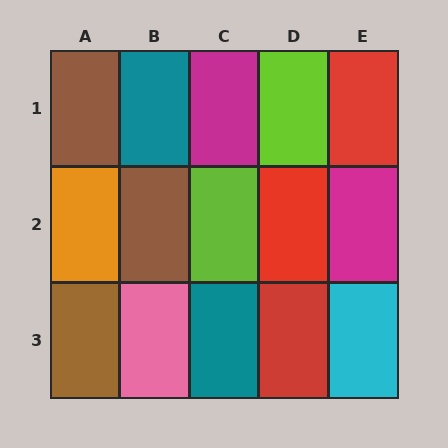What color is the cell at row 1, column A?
Brown.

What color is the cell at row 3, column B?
Pink.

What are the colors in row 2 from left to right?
Orange, brown, lime, red, magenta.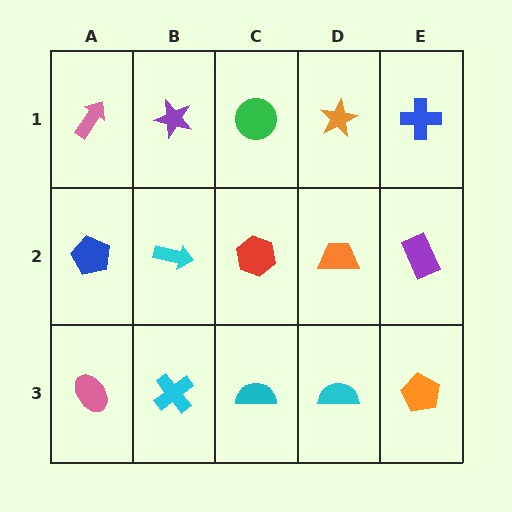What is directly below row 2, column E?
An orange pentagon.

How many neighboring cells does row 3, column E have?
2.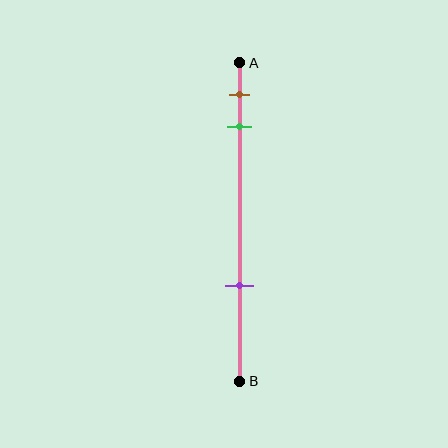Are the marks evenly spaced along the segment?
No, the marks are not evenly spaced.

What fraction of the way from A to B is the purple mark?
The purple mark is approximately 70% (0.7) of the way from A to B.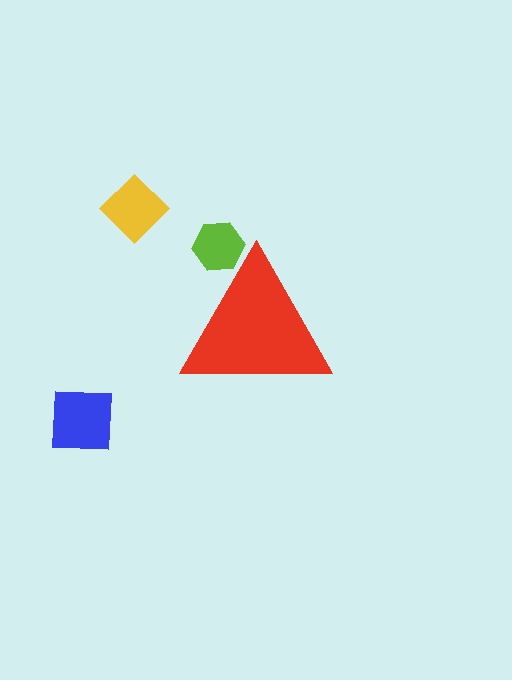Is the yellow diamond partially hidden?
No, the yellow diamond is fully visible.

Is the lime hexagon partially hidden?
Yes, the lime hexagon is partially hidden behind the red triangle.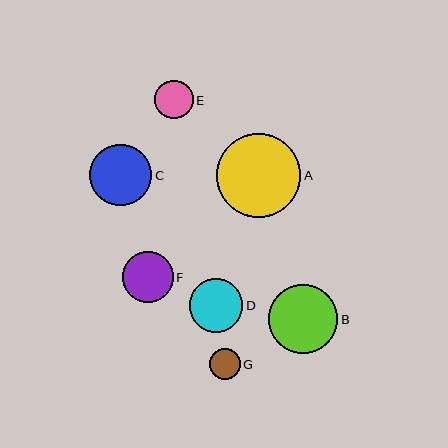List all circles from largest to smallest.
From largest to smallest: A, B, C, D, F, E, G.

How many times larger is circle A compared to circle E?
Circle A is approximately 2.2 times the size of circle E.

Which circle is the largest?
Circle A is the largest with a size of approximately 84 pixels.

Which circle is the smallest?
Circle G is the smallest with a size of approximately 30 pixels.